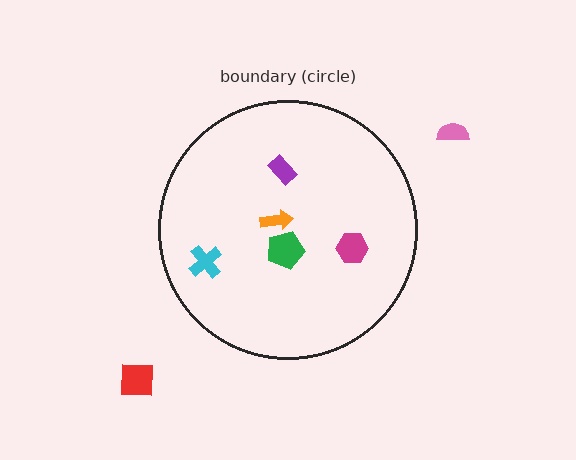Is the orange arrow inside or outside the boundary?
Inside.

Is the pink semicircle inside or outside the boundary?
Outside.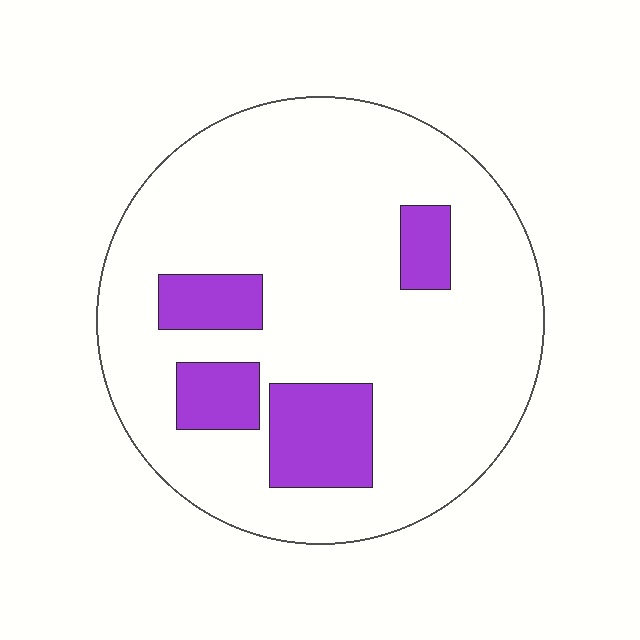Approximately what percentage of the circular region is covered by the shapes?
Approximately 15%.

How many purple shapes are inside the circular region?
4.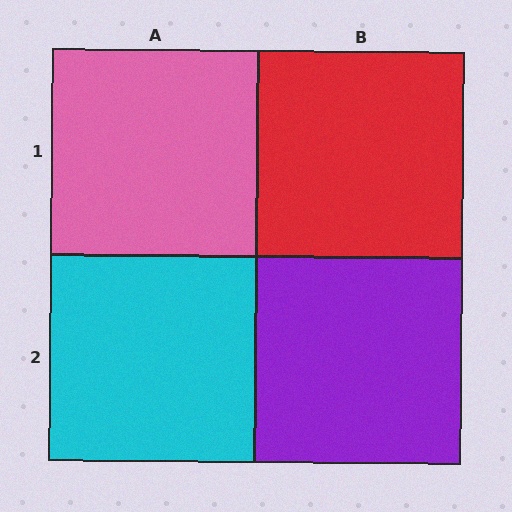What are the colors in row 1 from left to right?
Pink, red.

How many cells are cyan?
1 cell is cyan.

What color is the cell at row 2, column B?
Purple.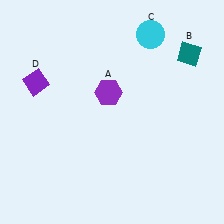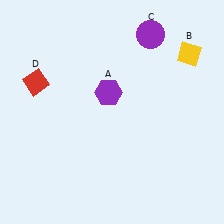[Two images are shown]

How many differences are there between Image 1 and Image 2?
There are 3 differences between the two images.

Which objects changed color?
B changed from teal to yellow. C changed from cyan to purple. D changed from purple to red.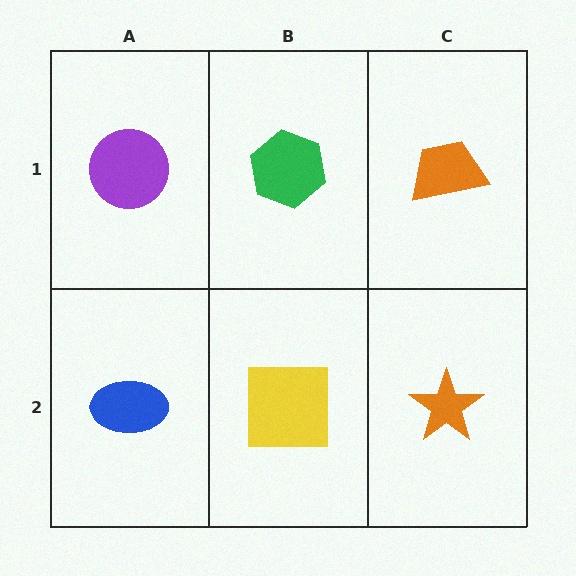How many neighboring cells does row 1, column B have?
3.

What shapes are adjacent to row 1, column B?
A yellow square (row 2, column B), a purple circle (row 1, column A), an orange trapezoid (row 1, column C).